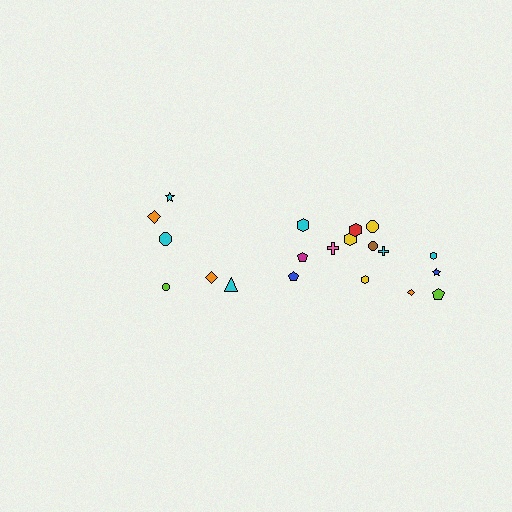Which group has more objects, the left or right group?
The right group.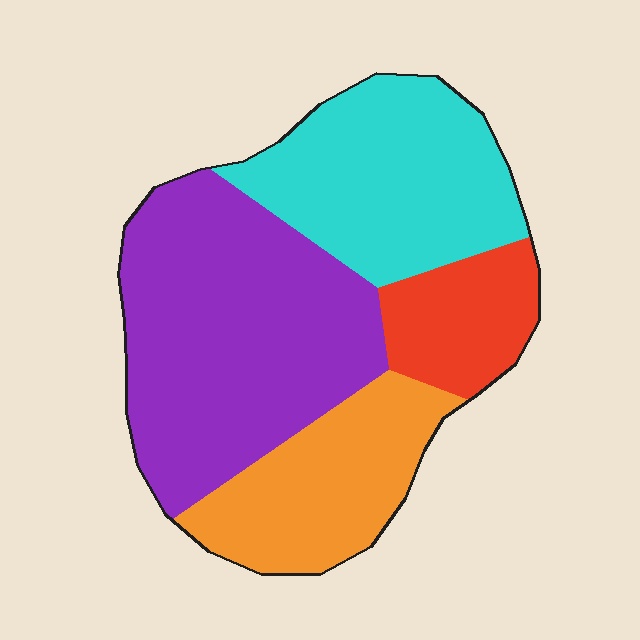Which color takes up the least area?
Red, at roughly 10%.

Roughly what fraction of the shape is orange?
Orange takes up about one fifth (1/5) of the shape.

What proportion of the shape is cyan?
Cyan covers around 25% of the shape.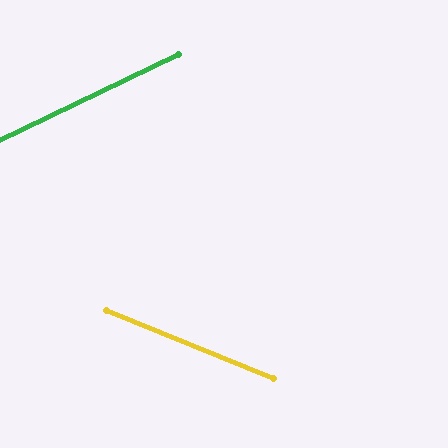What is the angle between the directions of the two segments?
Approximately 48 degrees.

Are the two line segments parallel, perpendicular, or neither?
Neither parallel nor perpendicular — they differ by about 48°.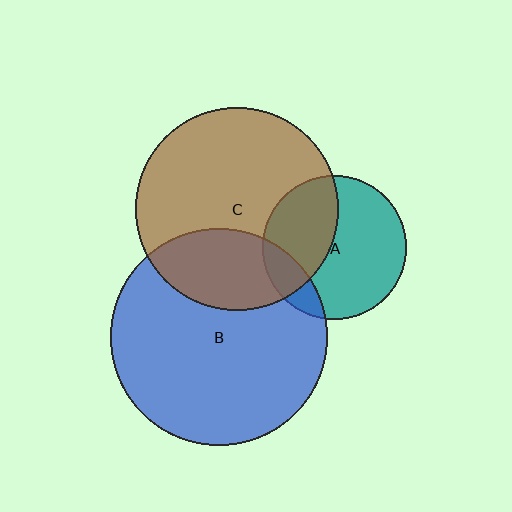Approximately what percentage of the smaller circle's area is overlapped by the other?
Approximately 30%.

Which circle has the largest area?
Circle B (blue).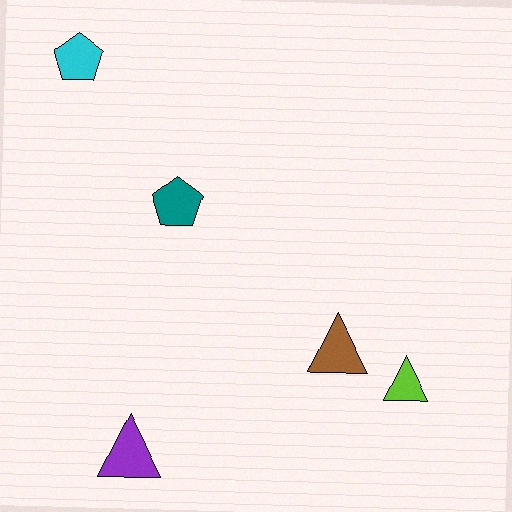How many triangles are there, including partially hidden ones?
There are 3 triangles.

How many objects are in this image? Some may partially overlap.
There are 5 objects.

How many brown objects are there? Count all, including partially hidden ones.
There is 1 brown object.